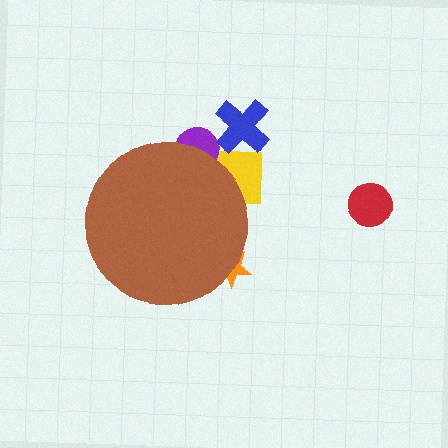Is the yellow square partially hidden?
Yes, the yellow square is partially hidden behind the brown circle.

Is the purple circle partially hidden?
Yes, the purple circle is partially hidden behind the brown circle.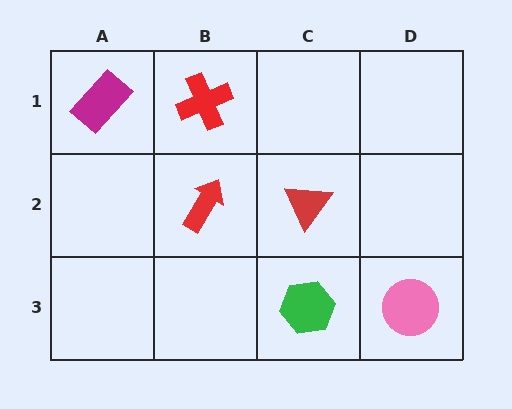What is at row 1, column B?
A red cross.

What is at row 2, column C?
A red triangle.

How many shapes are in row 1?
2 shapes.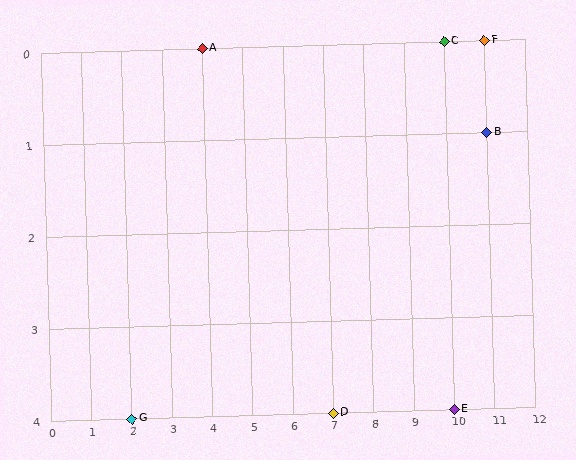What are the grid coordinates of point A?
Point A is at grid coordinates (4, 0).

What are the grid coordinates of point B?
Point B is at grid coordinates (11, 1).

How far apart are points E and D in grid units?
Points E and D are 3 columns apart.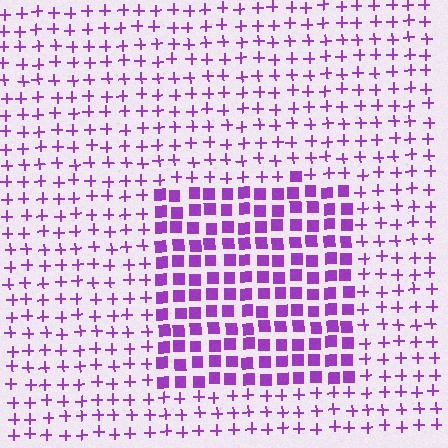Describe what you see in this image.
The image is filled with small purple elements arranged in a uniform grid. A rectangle-shaped region contains squares, while the surrounding area contains plus signs. The boundary is defined purely by the change in element shape.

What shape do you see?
I see a rectangle.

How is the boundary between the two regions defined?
The boundary is defined by a change in element shape: squares inside vs. plus signs outside. All elements share the same color and spacing.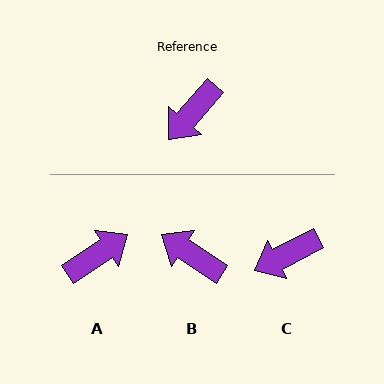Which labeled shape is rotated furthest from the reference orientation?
A, about 165 degrees away.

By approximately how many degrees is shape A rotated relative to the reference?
Approximately 165 degrees counter-clockwise.